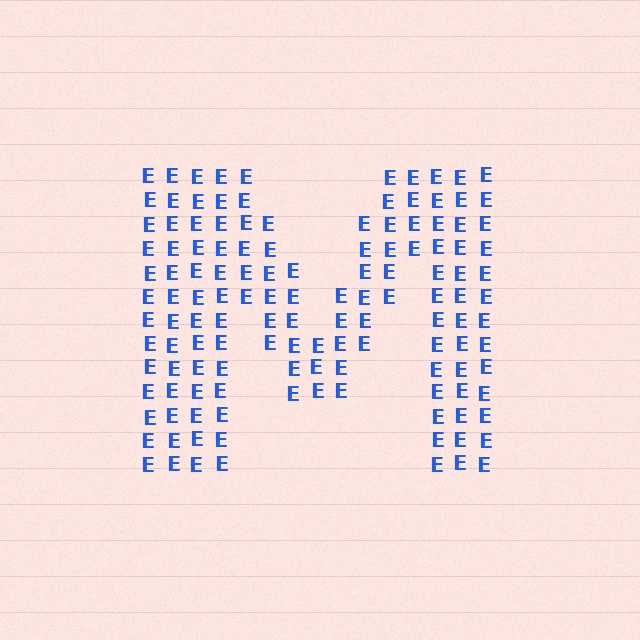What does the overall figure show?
The overall figure shows the letter M.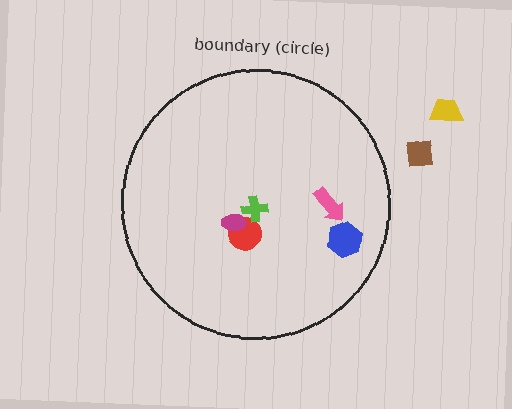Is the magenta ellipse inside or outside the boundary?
Inside.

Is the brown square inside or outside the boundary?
Outside.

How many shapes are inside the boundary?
5 inside, 2 outside.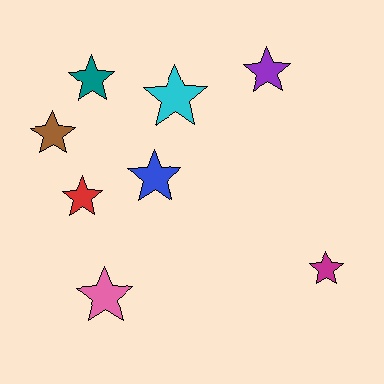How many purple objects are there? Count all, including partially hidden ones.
There is 1 purple object.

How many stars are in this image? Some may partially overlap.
There are 8 stars.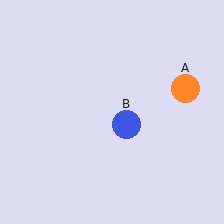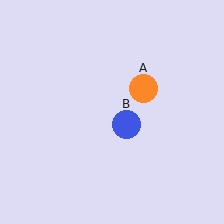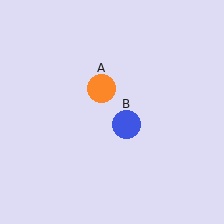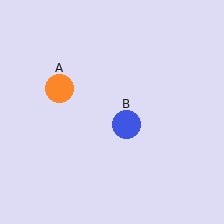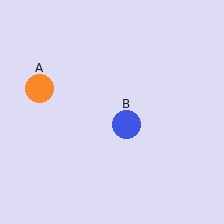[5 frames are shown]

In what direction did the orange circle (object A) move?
The orange circle (object A) moved left.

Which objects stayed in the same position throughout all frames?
Blue circle (object B) remained stationary.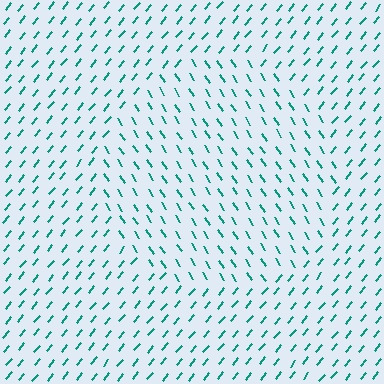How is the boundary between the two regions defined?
The boundary is defined purely by a change in line orientation (approximately 72 degrees difference). All lines are the same color and thickness.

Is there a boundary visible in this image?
Yes, there is a texture boundary formed by a change in line orientation.